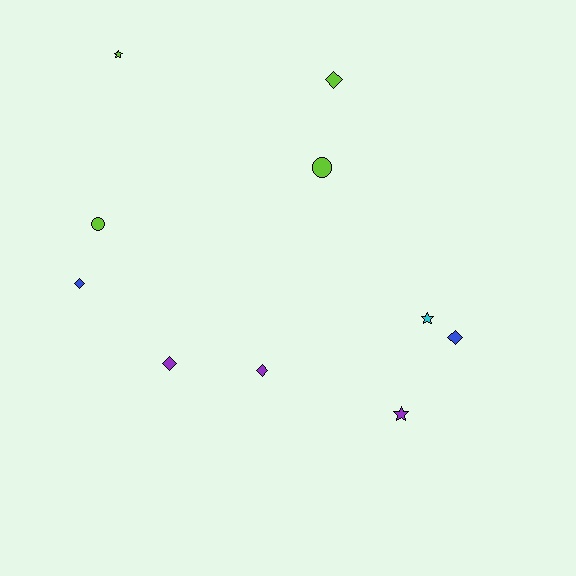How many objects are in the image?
There are 10 objects.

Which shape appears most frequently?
Diamond, with 5 objects.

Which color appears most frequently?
Lime, with 4 objects.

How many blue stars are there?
There are no blue stars.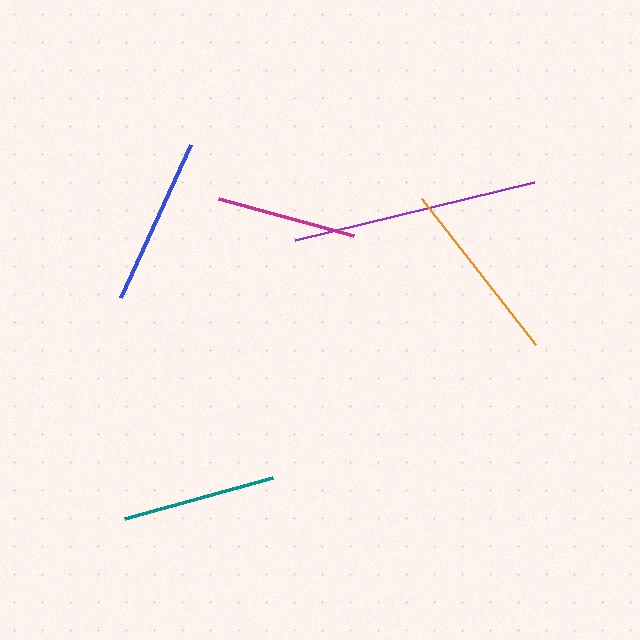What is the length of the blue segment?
The blue segment is approximately 168 pixels long.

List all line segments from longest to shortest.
From longest to shortest: purple, orange, blue, teal, magenta.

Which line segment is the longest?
The purple line is the longest at approximately 246 pixels.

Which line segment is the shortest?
The magenta line is the shortest at approximately 140 pixels.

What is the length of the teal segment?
The teal segment is approximately 154 pixels long.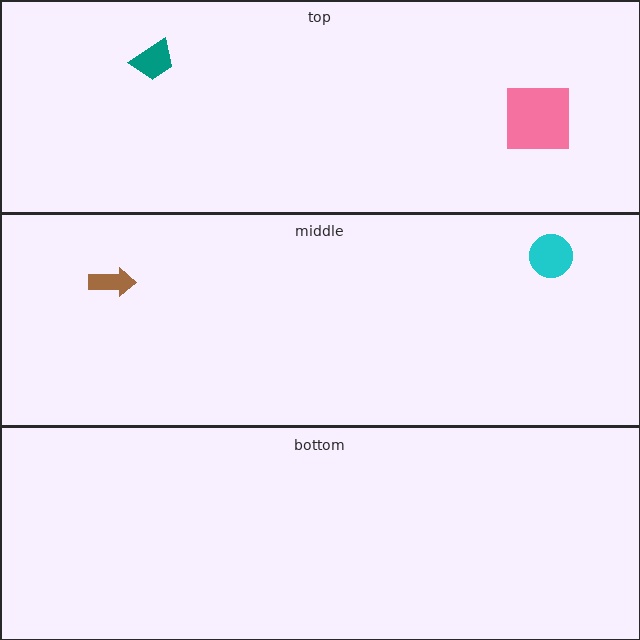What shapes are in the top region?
The pink square, the teal trapezoid.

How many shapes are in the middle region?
2.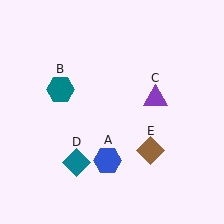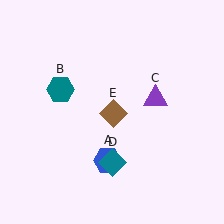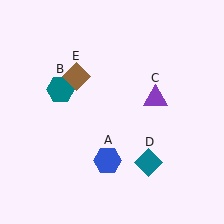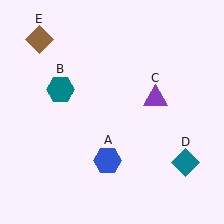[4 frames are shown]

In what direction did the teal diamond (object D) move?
The teal diamond (object D) moved right.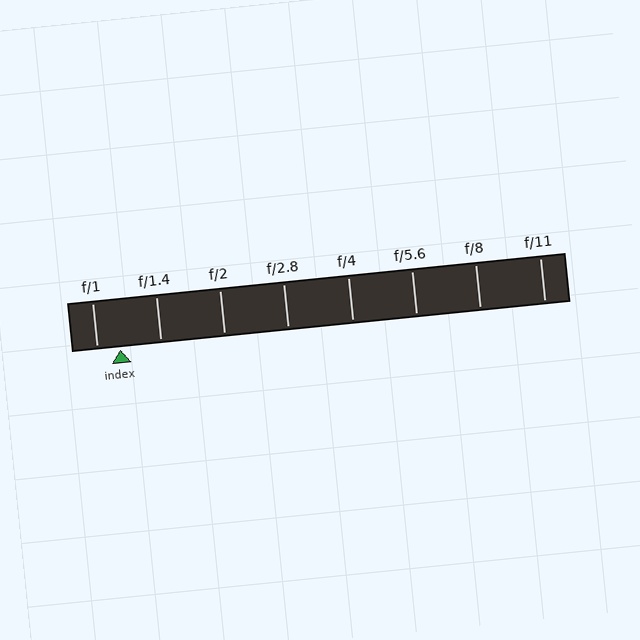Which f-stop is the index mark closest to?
The index mark is closest to f/1.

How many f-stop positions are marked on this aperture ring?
There are 8 f-stop positions marked.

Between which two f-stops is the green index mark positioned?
The index mark is between f/1 and f/1.4.